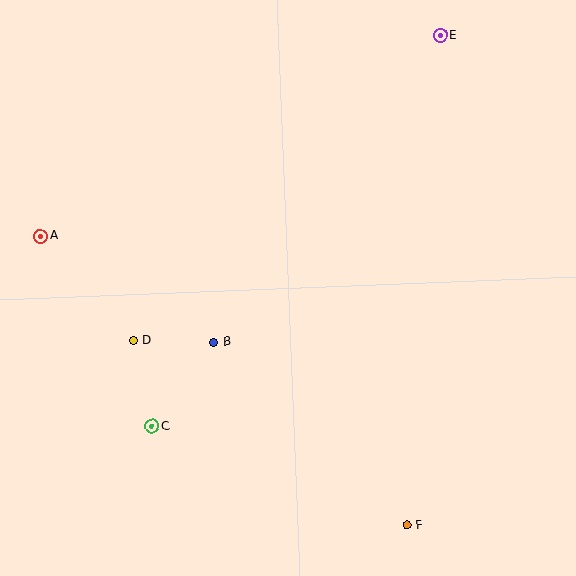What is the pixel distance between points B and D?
The distance between B and D is 80 pixels.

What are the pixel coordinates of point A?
Point A is at (40, 236).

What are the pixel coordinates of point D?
Point D is at (133, 340).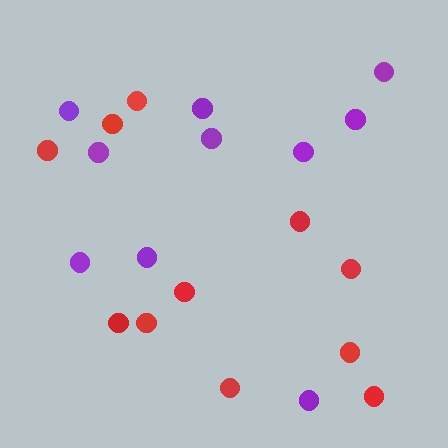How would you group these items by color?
There are 2 groups: one group of purple circles (10) and one group of red circles (11).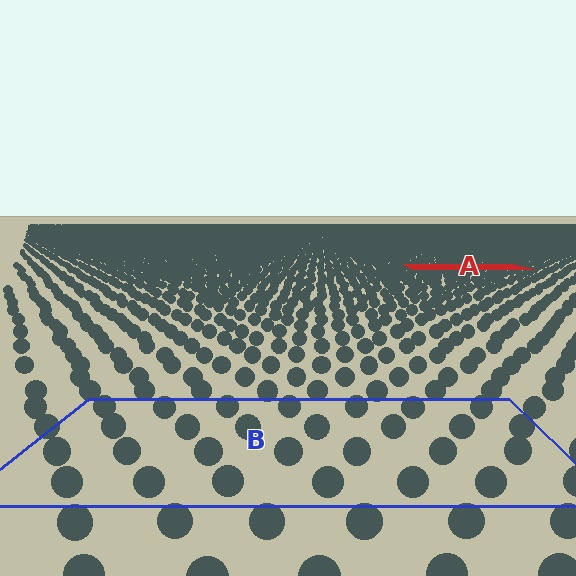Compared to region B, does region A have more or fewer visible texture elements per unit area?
Region A has more texture elements per unit area — they are packed more densely because it is farther away.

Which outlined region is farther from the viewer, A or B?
Region A is farther from the viewer — the texture elements inside it appear smaller and more densely packed.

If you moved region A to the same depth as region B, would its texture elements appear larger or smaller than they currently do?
They would appear larger. At a closer depth, the same texture elements are projected at a bigger on-screen size.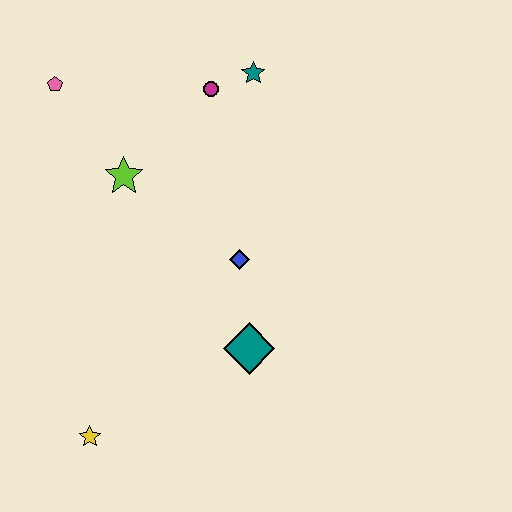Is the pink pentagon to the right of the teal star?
No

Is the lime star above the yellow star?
Yes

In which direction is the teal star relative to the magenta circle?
The teal star is to the right of the magenta circle.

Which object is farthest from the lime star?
The yellow star is farthest from the lime star.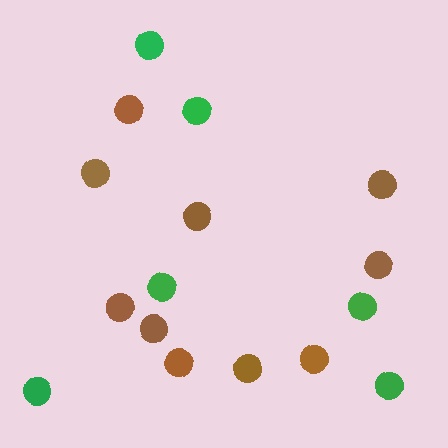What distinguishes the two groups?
There are 2 groups: one group of green circles (6) and one group of brown circles (10).